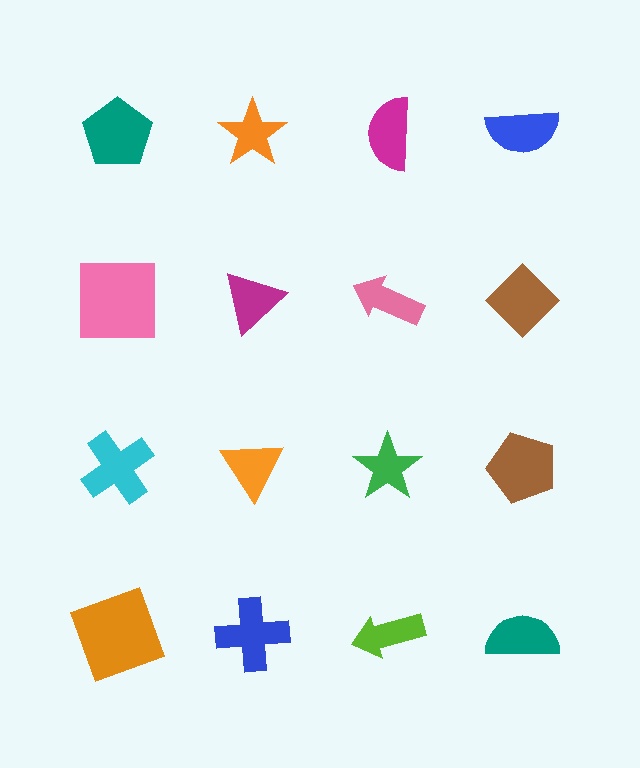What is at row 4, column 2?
A blue cross.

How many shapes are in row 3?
4 shapes.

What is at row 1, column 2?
An orange star.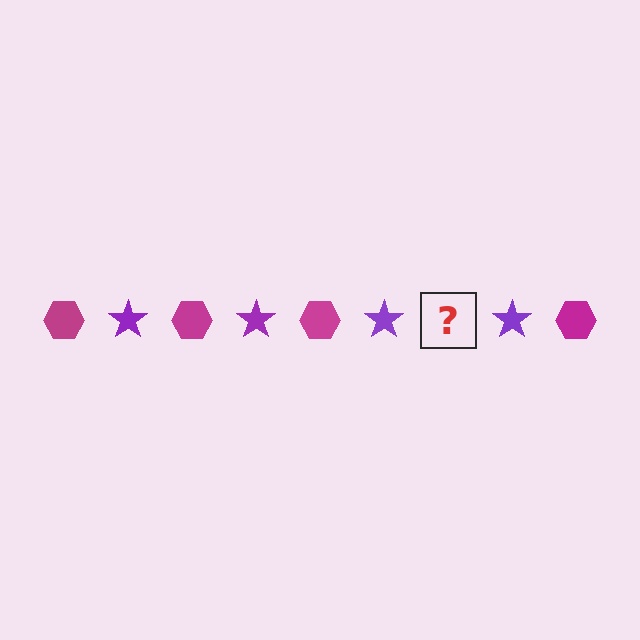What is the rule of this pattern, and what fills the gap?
The rule is that the pattern alternates between magenta hexagon and purple star. The gap should be filled with a magenta hexagon.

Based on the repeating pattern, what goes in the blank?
The blank should be a magenta hexagon.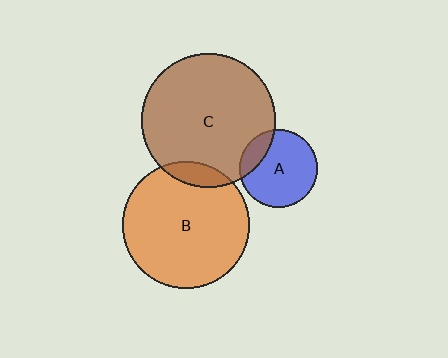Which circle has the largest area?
Circle C (brown).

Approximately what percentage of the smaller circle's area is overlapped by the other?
Approximately 20%.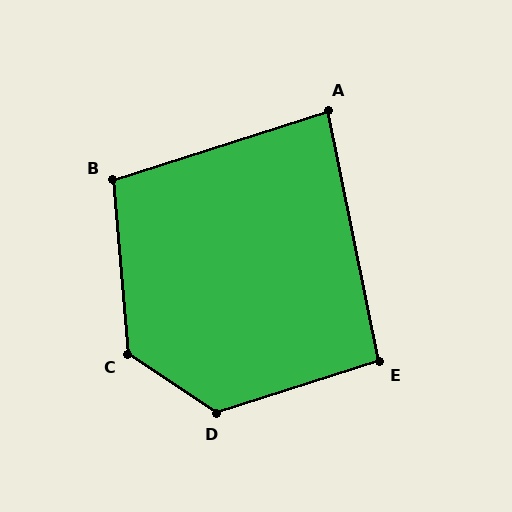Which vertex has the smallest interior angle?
A, at approximately 84 degrees.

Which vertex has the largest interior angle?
D, at approximately 129 degrees.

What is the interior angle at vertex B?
Approximately 103 degrees (obtuse).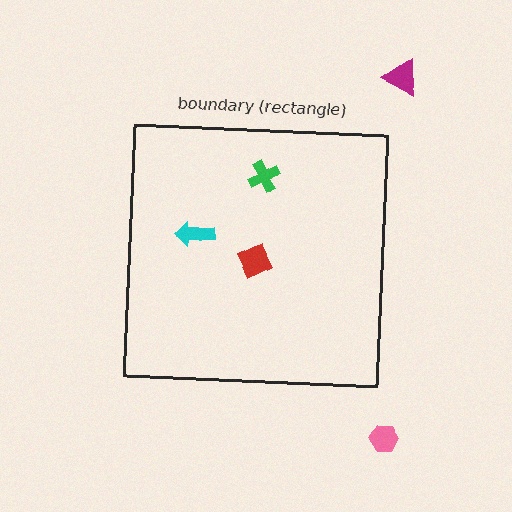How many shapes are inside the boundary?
3 inside, 2 outside.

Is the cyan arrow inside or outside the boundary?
Inside.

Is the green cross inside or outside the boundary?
Inside.